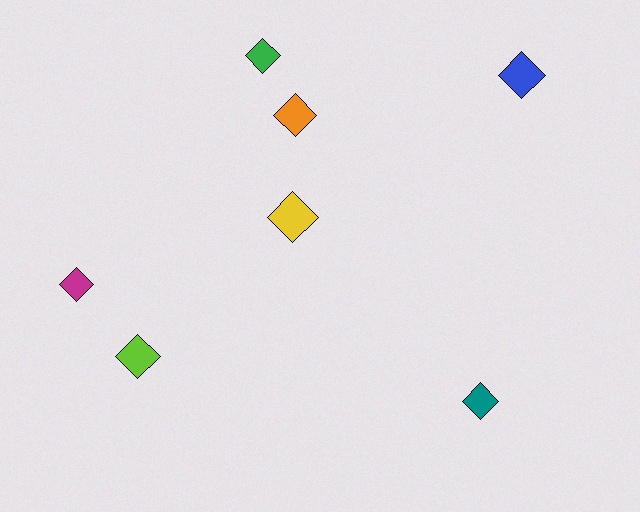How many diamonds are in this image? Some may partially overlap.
There are 7 diamonds.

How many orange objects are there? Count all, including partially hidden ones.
There is 1 orange object.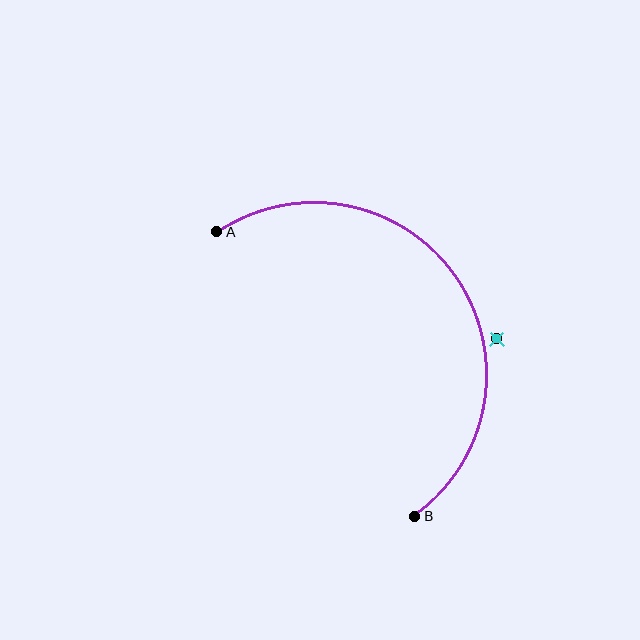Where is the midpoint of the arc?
The arc midpoint is the point on the curve farthest from the straight line joining A and B. It sits above and to the right of that line.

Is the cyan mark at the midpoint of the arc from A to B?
No — the cyan mark does not lie on the arc at all. It sits slightly outside the curve.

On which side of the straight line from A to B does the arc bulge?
The arc bulges above and to the right of the straight line connecting A and B.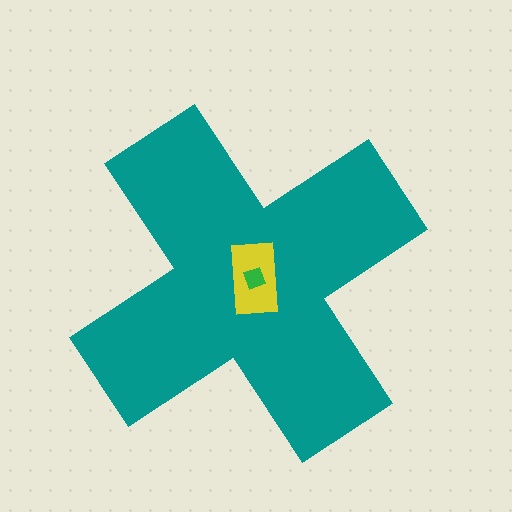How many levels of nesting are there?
3.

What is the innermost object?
The green square.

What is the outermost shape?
The teal cross.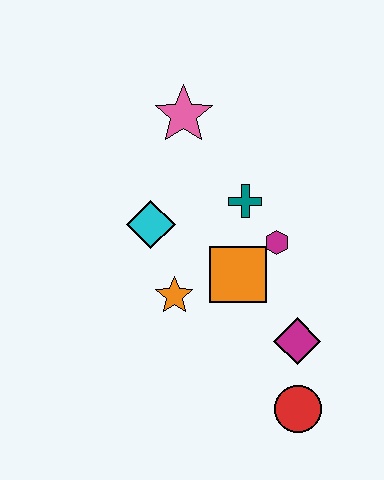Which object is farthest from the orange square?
The pink star is farthest from the orange square.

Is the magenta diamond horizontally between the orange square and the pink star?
No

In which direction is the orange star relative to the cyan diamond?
The orange star is below the cyan diamond.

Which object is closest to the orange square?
The magenta hexagon is closest to the orange square.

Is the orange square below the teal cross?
Yes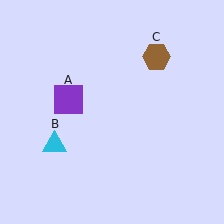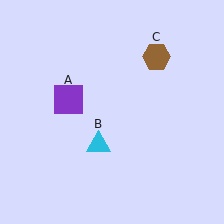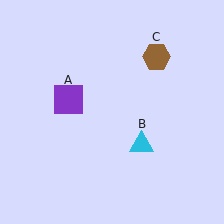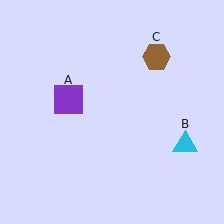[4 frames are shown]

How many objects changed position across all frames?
1 object changed position: cyan triangle (object B).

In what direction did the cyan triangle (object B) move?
The cyan triangle (object B) moved right.